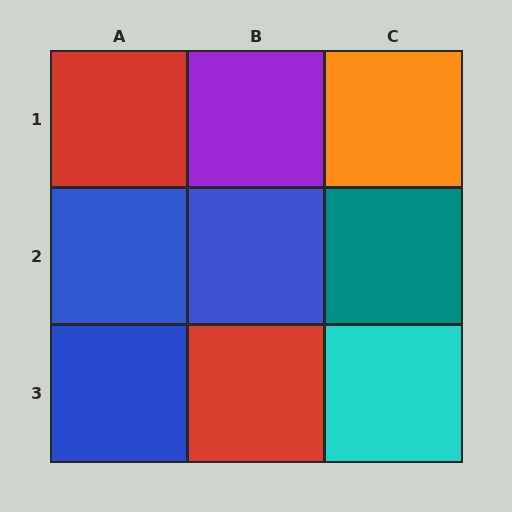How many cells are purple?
1 cell is purple.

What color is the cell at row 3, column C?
Cyan.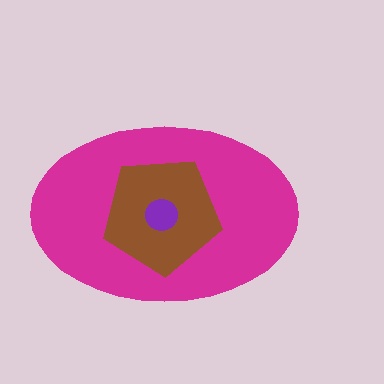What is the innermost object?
The purple circle.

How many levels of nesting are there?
3.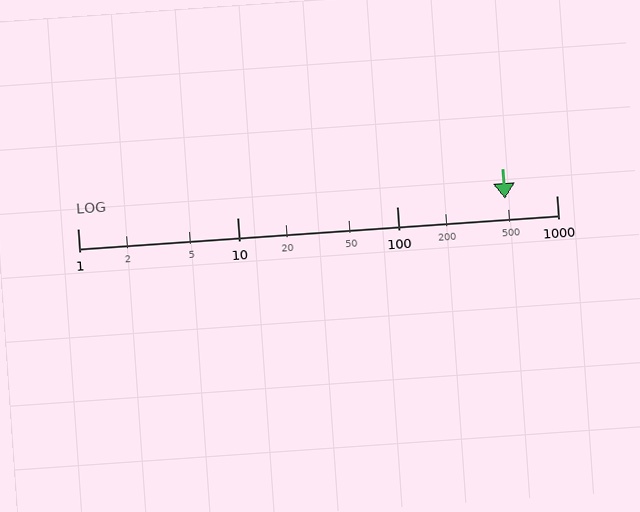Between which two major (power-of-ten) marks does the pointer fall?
The pointer is between 100 and 1000.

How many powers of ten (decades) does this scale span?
The scale spans 3 decades, from 1 to 1000.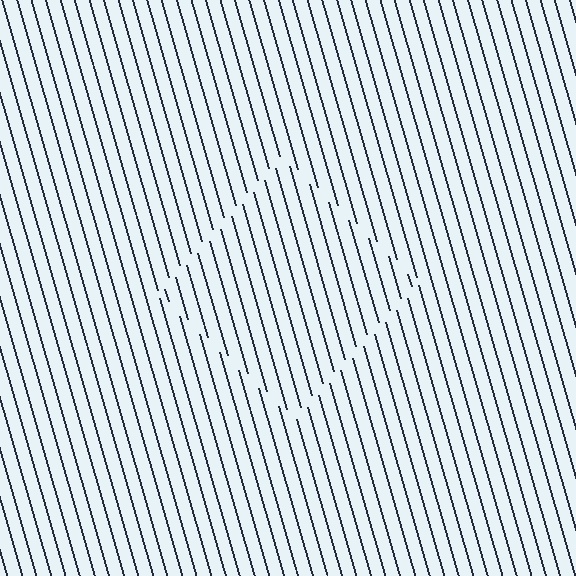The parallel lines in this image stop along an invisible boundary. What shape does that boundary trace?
An illusory square. The interior of the shape contains the same grating, shifted by half a period — the contour is defined by the phase discontinuity where line-ends from the inner and outer gratings abut.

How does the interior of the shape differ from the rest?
The interior of the shape contains the same grating, shifted by half a period — the contour is defined by the phase discontinuity where line-ends from the inner and outer gratings abut.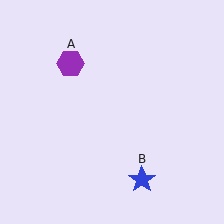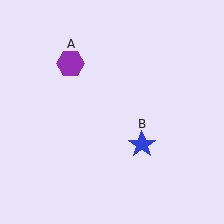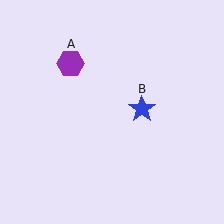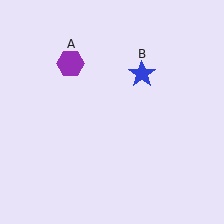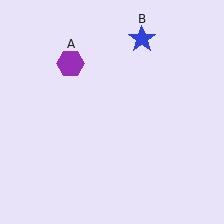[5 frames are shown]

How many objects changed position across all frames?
1 object changed position: blue star (object B).